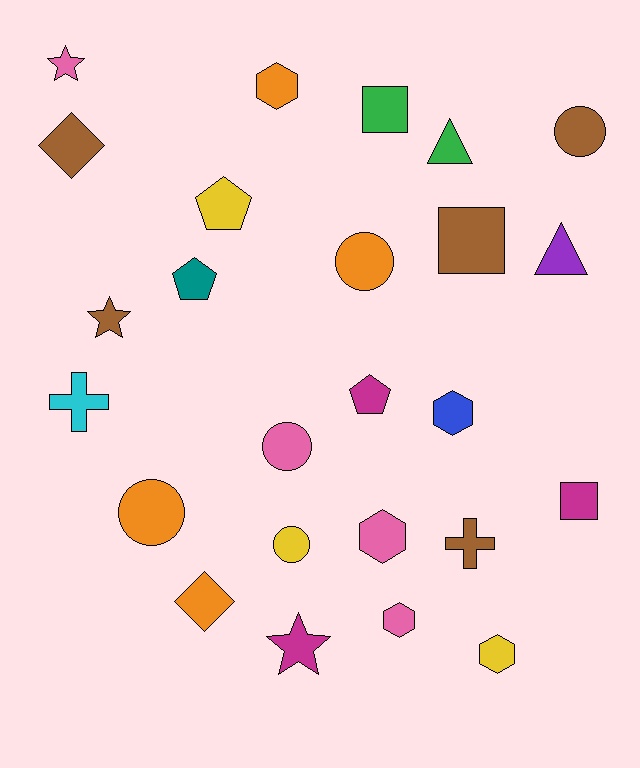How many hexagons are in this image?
There are 5 hexagons.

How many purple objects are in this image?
There is 1 purple object.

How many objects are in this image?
There are 25 objects.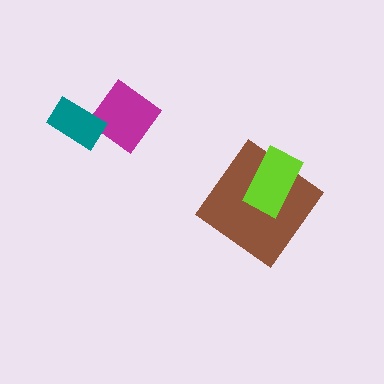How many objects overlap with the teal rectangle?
0 objects overlap with the teal rectangle.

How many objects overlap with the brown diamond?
1 object overlaps with the brown diamond.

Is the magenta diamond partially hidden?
No, no other shape covers it.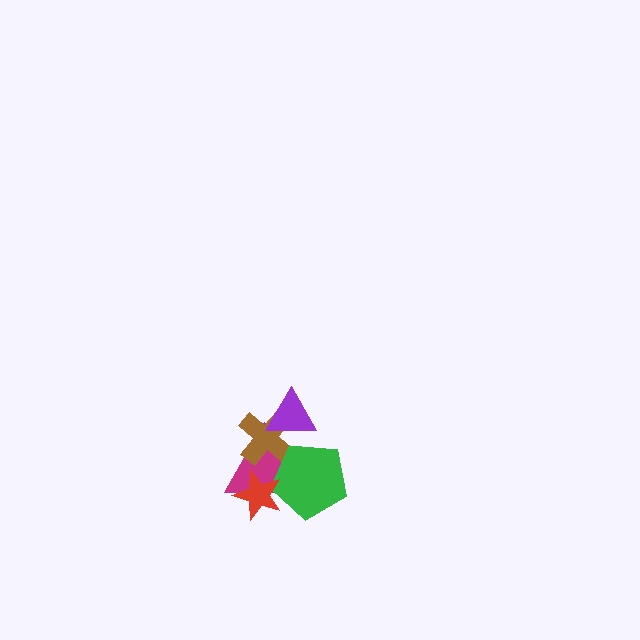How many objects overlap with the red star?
2 objects overlap with the red star.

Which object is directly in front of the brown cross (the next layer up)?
The green pentagon is directly in front of the brown cross.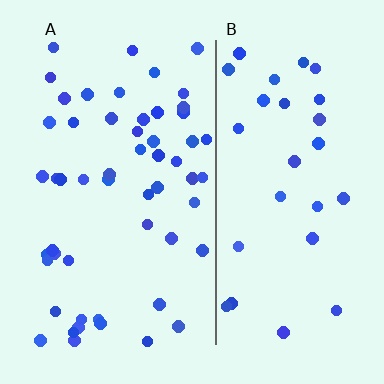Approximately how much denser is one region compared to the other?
Approximately 1.8× — region A over region B.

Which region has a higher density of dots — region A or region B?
A (the left).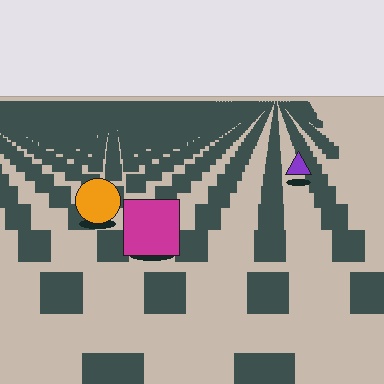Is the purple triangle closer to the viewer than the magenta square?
No. The magenta square is closer — you can tell from the texture gradient: the ground texture is coarser near it.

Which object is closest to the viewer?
The magenta square is closest. The texture marks near it are larger and more spread out.